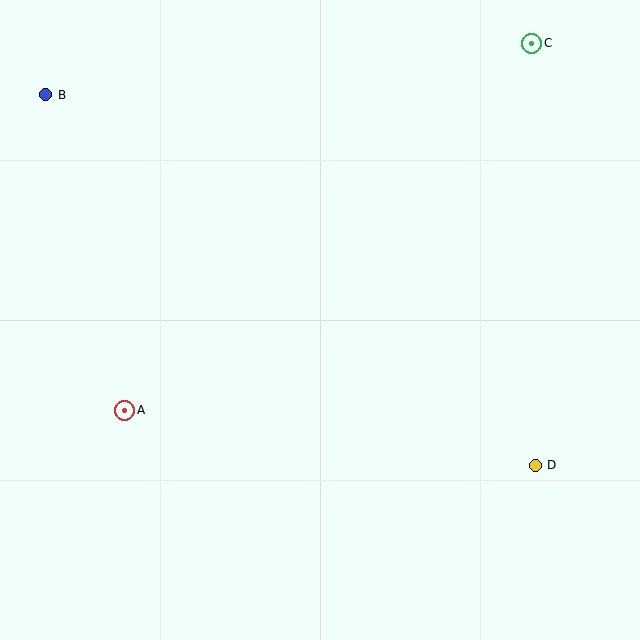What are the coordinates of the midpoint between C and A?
The midpoint between C and A is at (328, 227).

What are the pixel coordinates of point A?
Point A is at (125, 410).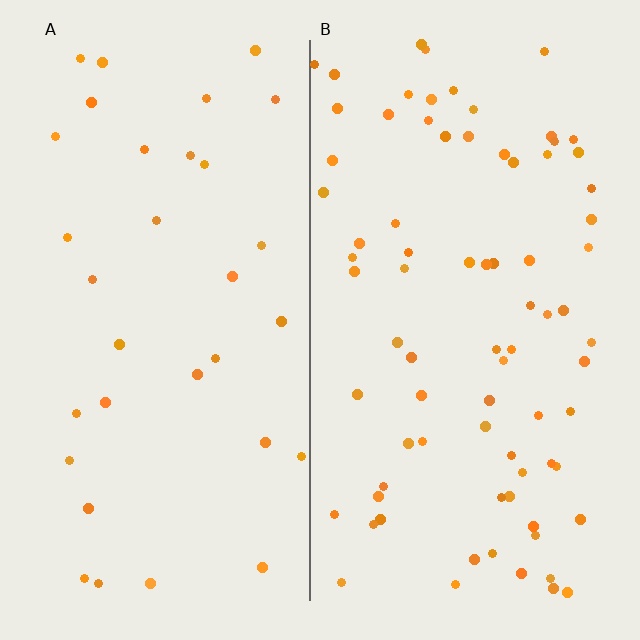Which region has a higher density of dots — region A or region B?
B (the right).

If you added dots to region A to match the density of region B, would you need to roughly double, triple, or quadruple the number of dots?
Approximately double.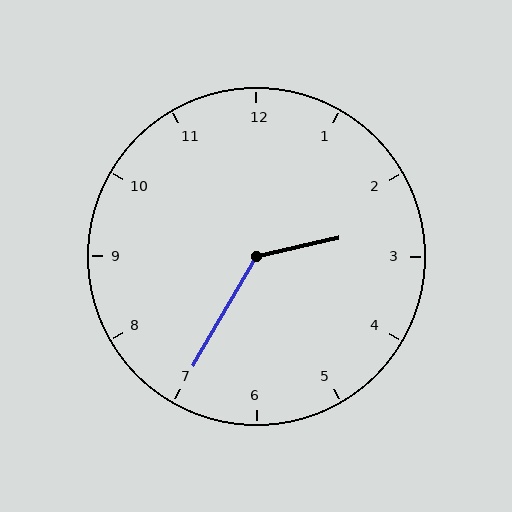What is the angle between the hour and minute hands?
Approximately 132 degrees.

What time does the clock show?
2:35.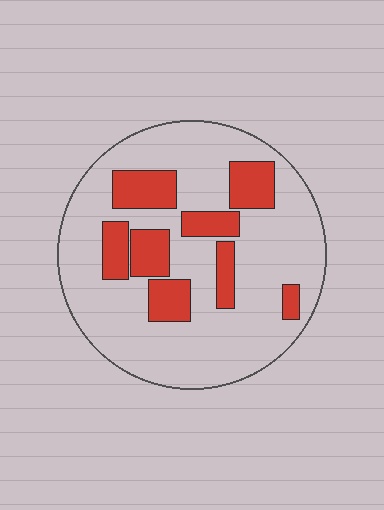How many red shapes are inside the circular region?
8.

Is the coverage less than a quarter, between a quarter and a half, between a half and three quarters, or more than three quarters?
Less than a quarter.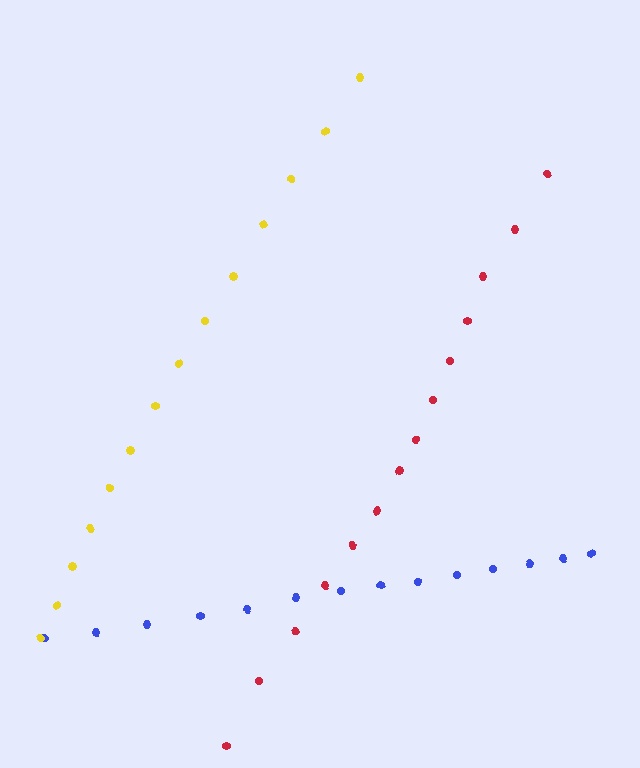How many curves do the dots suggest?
There are 3 distinct paths.